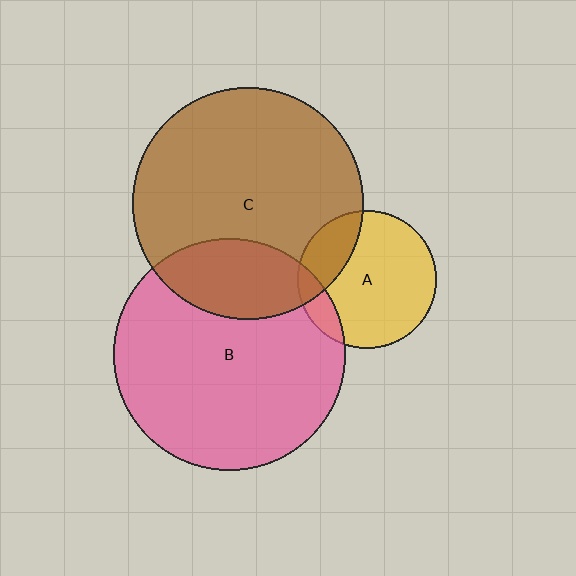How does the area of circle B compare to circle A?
Approximately 2.8 times.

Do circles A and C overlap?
Yes.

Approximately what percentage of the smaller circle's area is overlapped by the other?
Approximately 25%.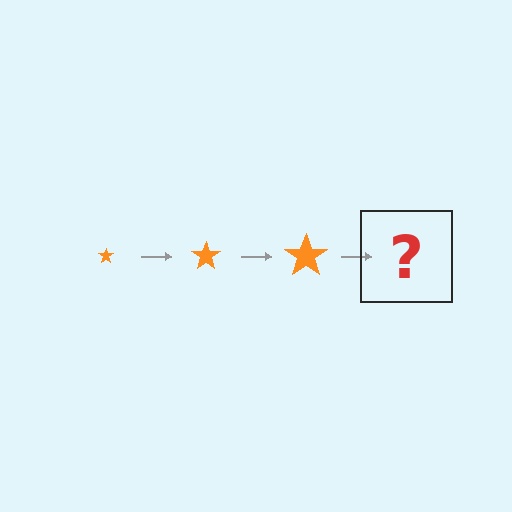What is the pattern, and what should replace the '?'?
The pattern is that the star gets progressively larger each step. The '?' should be an orange star, larger than the previous one.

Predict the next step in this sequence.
The next step is an orange star, larger than the previous one.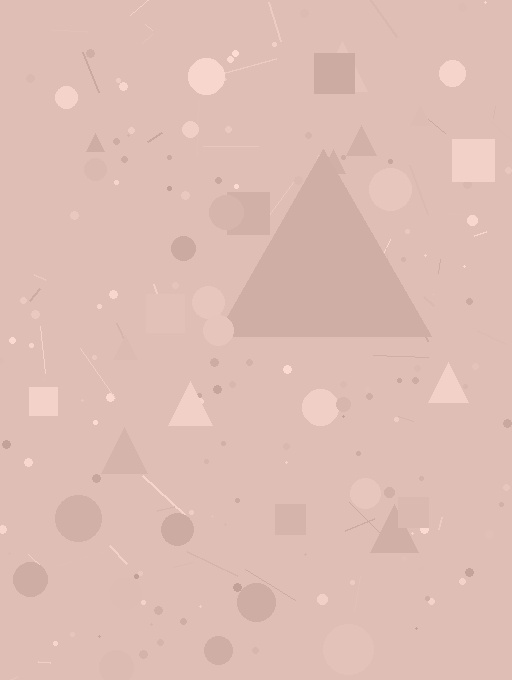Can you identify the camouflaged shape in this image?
The camouflaged shape is a triangle.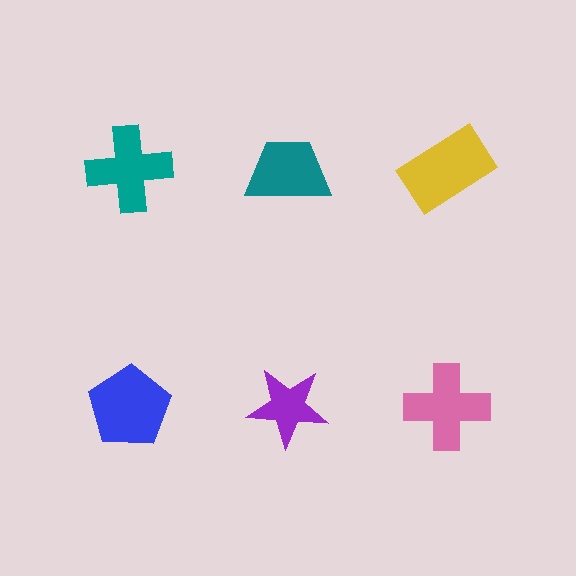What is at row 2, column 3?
A pink cross.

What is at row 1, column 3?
A yellow rectangle.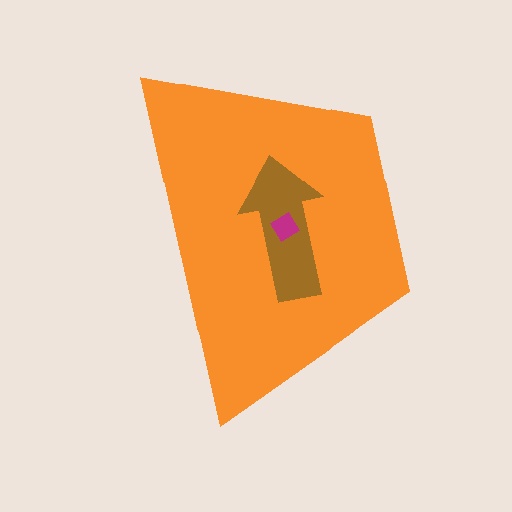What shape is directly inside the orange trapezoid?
The brown arrow.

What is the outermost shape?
The orange trapezoid.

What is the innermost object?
The magenta diamond.